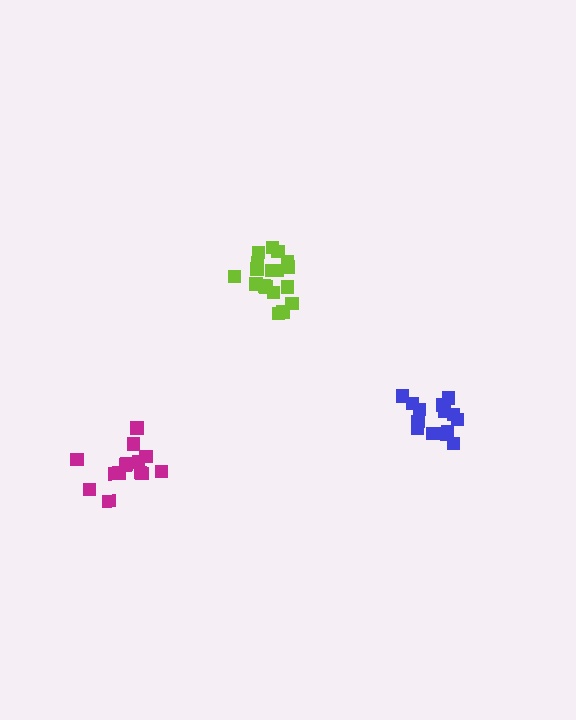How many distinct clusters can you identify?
There are 3 distinct clusters.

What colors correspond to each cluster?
The clusters are colored: lime, magenta, blue.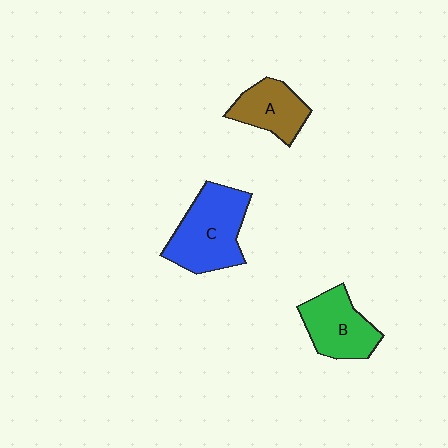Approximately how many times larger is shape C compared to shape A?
Approximately 1.6 times.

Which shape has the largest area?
Shape C (blue).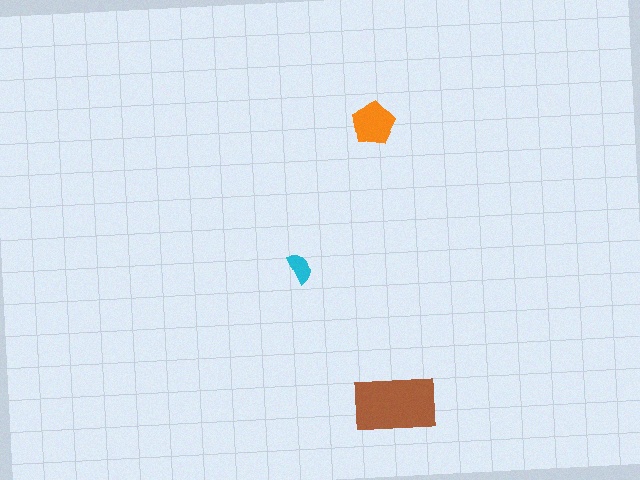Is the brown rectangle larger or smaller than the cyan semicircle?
Larger.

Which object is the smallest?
The cyan semicircle.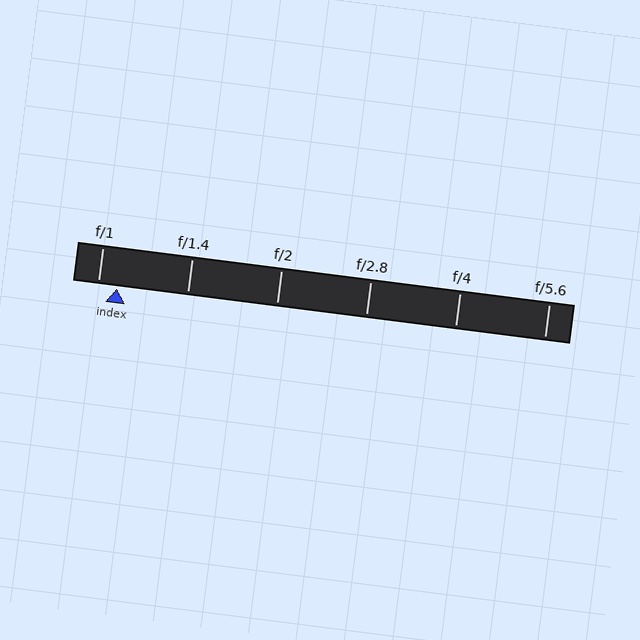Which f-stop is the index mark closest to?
The index mark is closest to f/1.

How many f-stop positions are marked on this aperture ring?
There are 6 f-stop positions marked.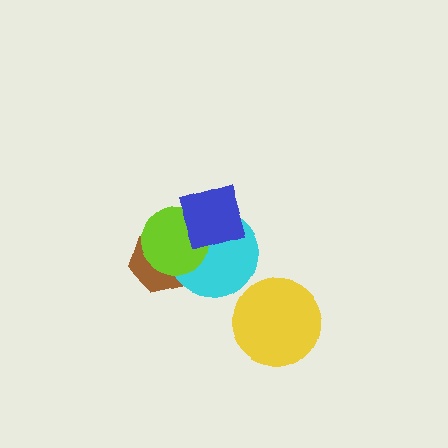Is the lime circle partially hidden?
Yes, it is partially covered by another shape.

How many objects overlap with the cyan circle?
3 objects overlap with the cyan circle.